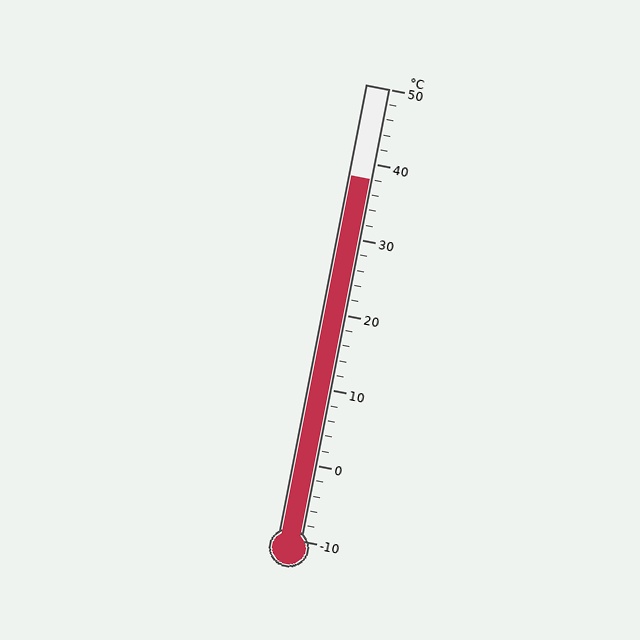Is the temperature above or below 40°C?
The temperature is below 40°C.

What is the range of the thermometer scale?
The thermometer scale ranges from -10°C to 50°C.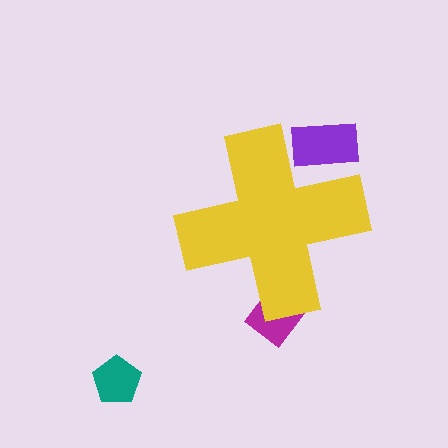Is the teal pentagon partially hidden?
No, the teal pentagon is fully visible.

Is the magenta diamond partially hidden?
Yes, the magenta diamond is partially hidden behind the yellow cross.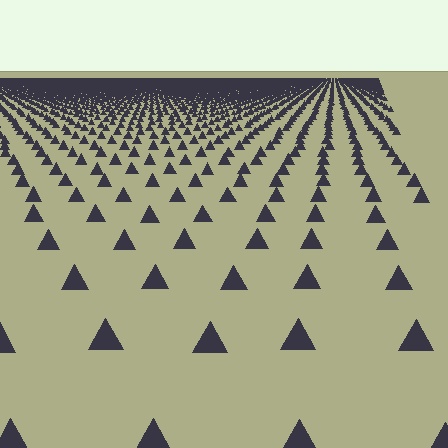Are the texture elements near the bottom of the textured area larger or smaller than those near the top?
Larger. Near the bottom, elements are closer to the viewer and appear at a bigger on-screen size.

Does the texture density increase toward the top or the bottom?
Density increases toward the top.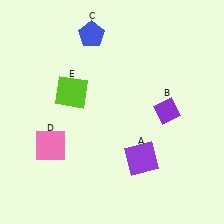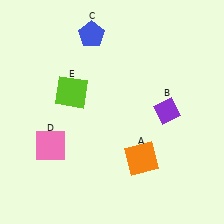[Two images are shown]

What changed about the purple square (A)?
In Image 1, A is purple. In Image 2, it changed to orange.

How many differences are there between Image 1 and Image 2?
There is 1 difference between the two images.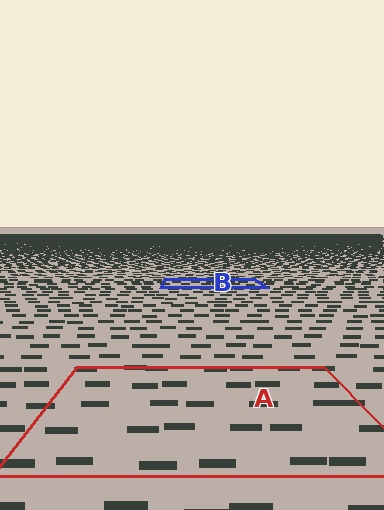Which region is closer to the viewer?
Region A is closer. The texture elements there are larger and more spread out.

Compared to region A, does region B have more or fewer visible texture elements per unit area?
Region B has more texture elements per unit area — they are packed more densely because it is farther away.